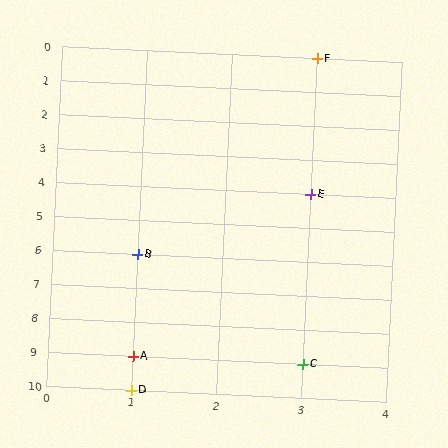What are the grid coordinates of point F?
Point F is at grid coordinates (3, 0).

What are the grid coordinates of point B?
Point B is at grid coordinates (1, 6).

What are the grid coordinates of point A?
Point A is at grid coordinates (1, 9).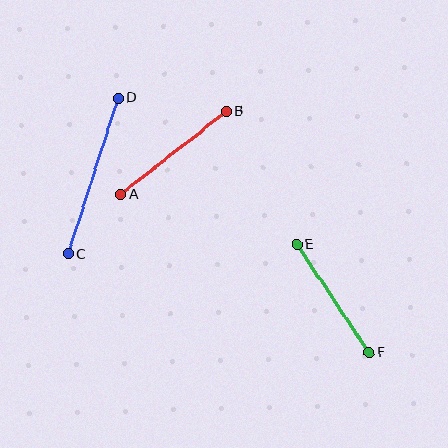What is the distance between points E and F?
The distance is approximately 130 pixels.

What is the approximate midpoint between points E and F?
The midpoint is at approximately (333, 298) pixels.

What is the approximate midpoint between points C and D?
The midpoint is at approximately (93, 176) pixels.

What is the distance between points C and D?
The distance is approximately 164 pixels.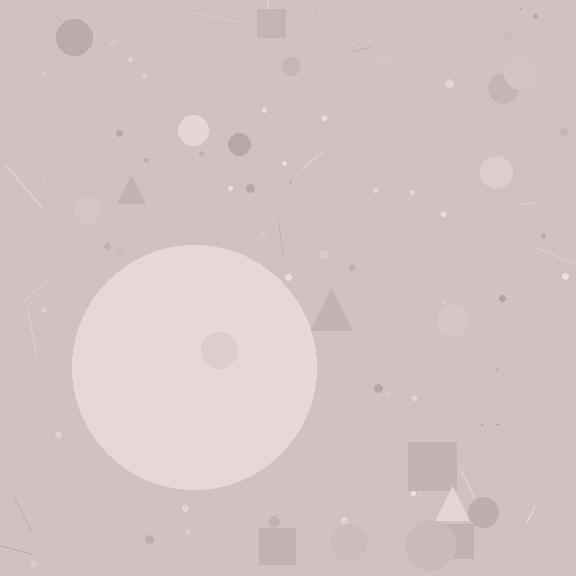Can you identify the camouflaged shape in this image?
The camouflaged shape is a circle.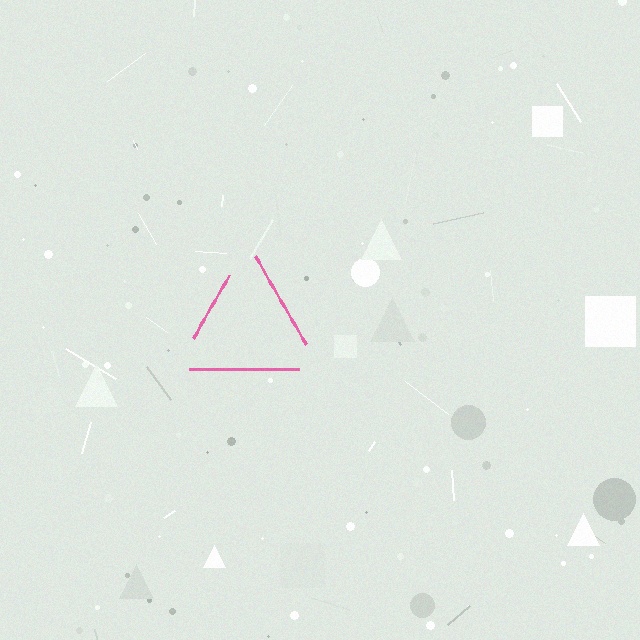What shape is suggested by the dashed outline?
The dashed outline suggests a triangle.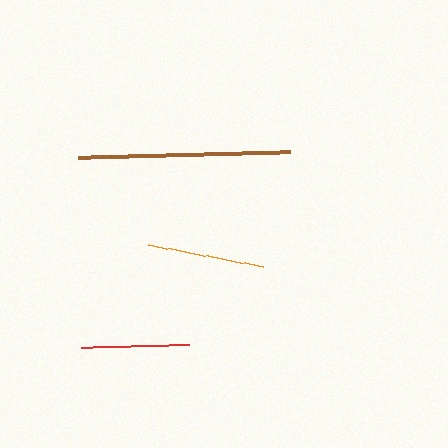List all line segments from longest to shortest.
From longest to shortest: brown, orange, red.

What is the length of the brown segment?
The brown segment is approximately 212 pixels long.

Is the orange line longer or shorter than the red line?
The orange line is longer than the red line.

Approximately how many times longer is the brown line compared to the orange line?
The brown line is approximately 1.8 times the length of the orange line.